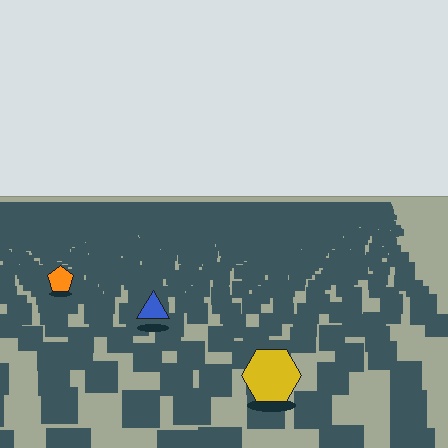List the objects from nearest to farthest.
From nearest to farthest: the yellow hexagon, the blue triangle, the orange pentagon.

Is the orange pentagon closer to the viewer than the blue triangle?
No. The blue triangle is closer — you can tell from the texture gradient: the ground texture is coarser near it.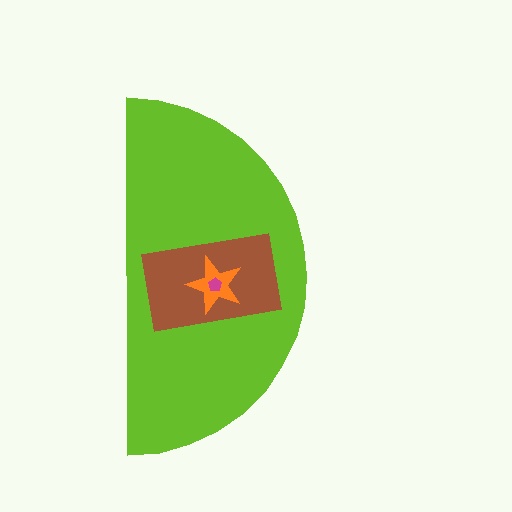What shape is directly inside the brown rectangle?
The orange star.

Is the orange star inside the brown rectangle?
Yes.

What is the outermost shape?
The lime semicircle.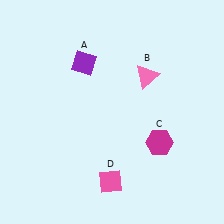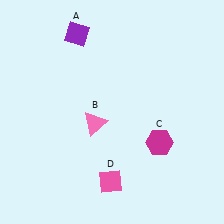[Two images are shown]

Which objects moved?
The objects that moved are: the purple diamond (A), the pink triangle (B).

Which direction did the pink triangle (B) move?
The pink triangle (B) moved left.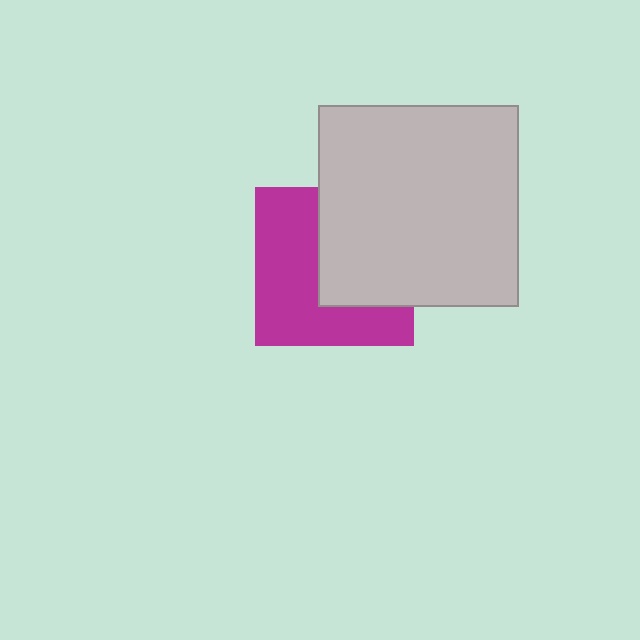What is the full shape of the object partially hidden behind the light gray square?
The partially hidden object is a magenta square.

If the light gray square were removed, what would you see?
You would see the complete magenta square.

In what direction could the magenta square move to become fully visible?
The magenta square could move left. That would shift it out from behind the light gray square entirely.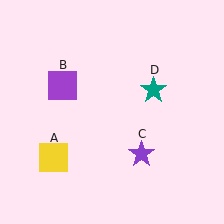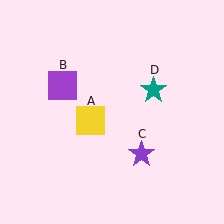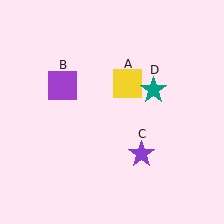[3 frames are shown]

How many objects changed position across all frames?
1 object changed position: yellow square (object A).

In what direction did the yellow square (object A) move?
The yellow square (object A) moved up and to the right.